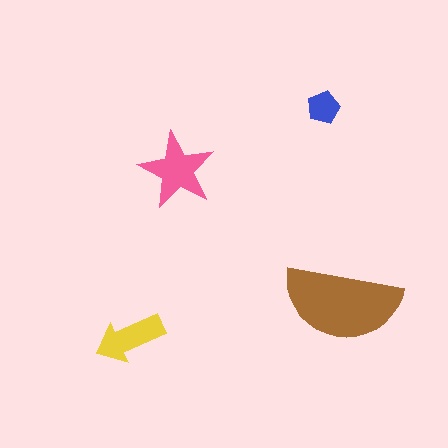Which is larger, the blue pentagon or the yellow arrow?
The yellow arrow.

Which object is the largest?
The brown semicircle.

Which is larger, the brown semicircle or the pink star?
The brown semicircle.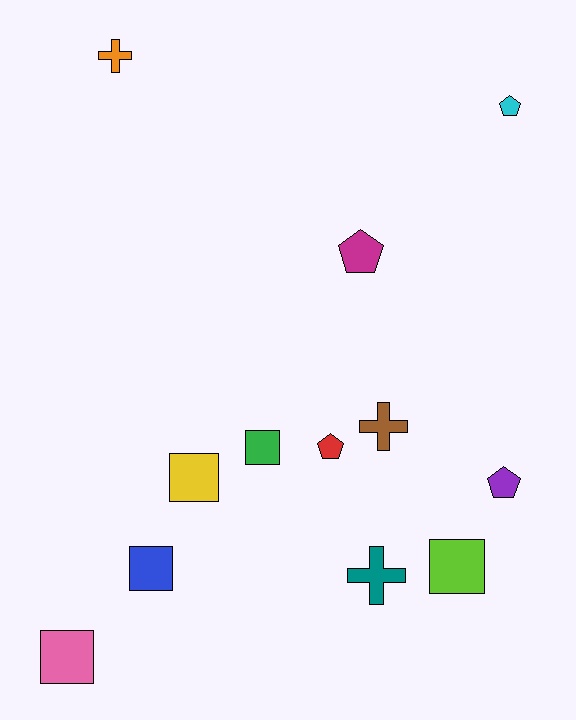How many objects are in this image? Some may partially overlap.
There are 12 objects.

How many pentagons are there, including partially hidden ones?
There are 4 pentagons.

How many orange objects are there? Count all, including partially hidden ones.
There is 1 orange object.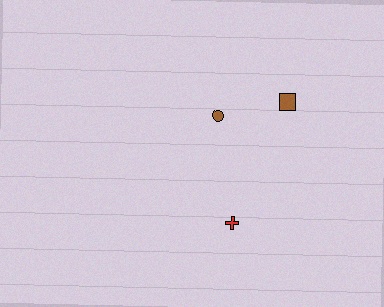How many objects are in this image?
There are 3 objects.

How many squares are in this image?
There is 1 square.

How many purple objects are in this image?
There are no purple objects.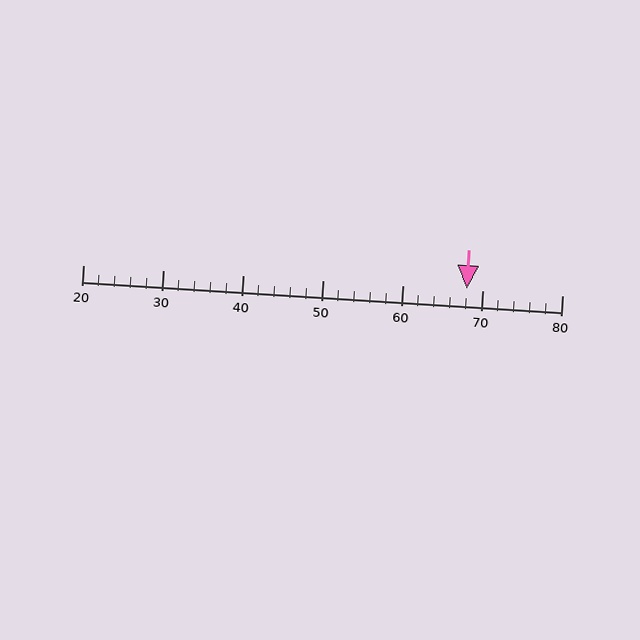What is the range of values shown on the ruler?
The ruler shows values from 20 to 80.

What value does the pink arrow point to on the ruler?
The pink arrow points to approximately 68.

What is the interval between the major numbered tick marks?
The major tick marks are spaced 10 units apart.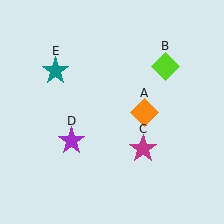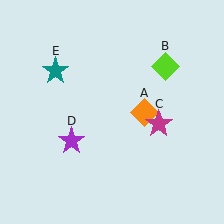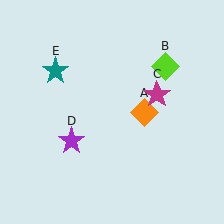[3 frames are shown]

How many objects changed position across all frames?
1 object changed position: magenta star (object C).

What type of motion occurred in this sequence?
The magenta star (object C) rotated counterclockwise around the center of the scene.